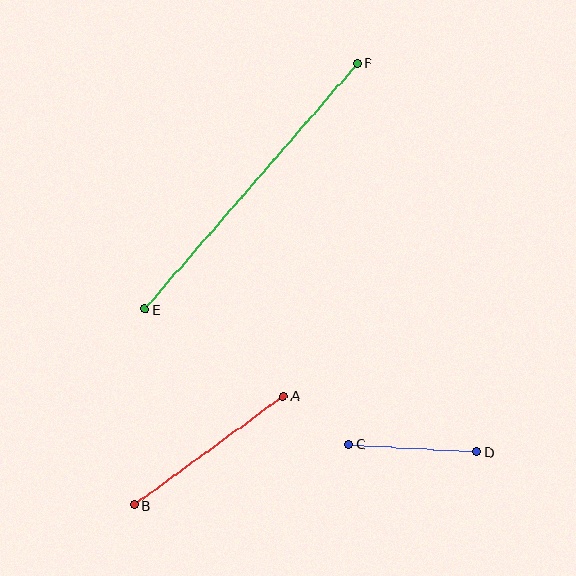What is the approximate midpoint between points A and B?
The midpoint is at approximately (209, 451) pixels.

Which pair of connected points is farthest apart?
Points E and F are farthest apart.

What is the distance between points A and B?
The distance is approximately 185 pixels.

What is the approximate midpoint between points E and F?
The midpoint is at approximately (251, 186) pixels.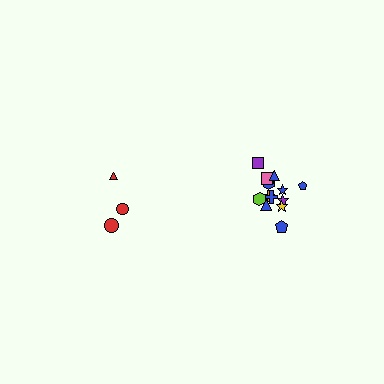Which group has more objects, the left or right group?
The right group.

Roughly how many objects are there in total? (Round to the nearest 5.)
Roughly 20 objects in total.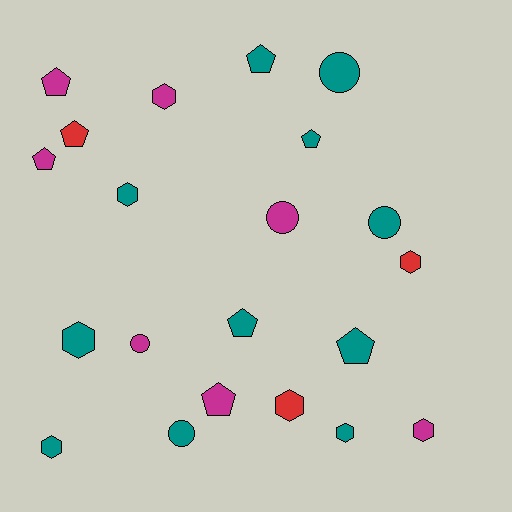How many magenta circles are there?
There are 2 magenta circles.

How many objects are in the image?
There are 21 objects.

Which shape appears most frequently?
Hexagon, with 8 objects.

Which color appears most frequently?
Teal, with 11 objects.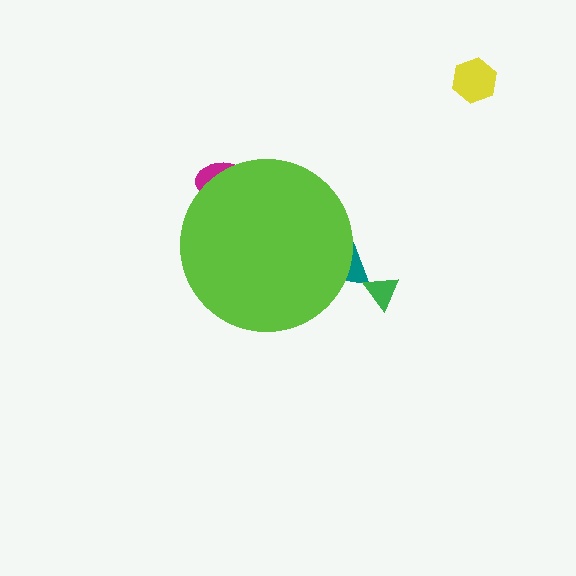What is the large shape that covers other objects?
A lime circle.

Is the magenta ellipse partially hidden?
Yes, the magenta ellipse is partially hidden behind the lime circle.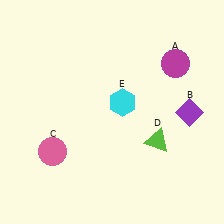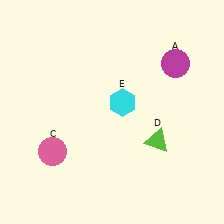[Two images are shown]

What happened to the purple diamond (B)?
The purple diamond (B) was removed in Image 2. It was in the bottom-right area of Image 1.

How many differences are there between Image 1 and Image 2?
There is 1 difference between the two images.